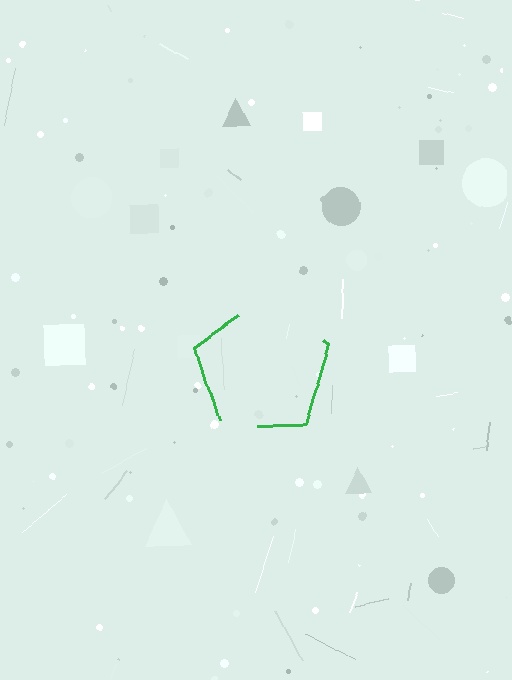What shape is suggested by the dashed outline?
The dashed outline suggests a pentagon.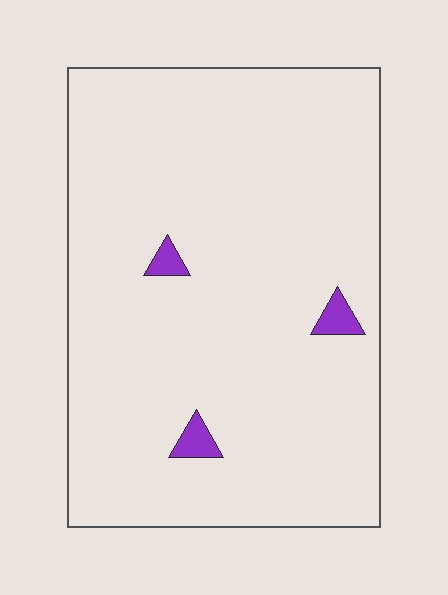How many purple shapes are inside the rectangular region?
3.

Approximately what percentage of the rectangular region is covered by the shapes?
Approximately 5%.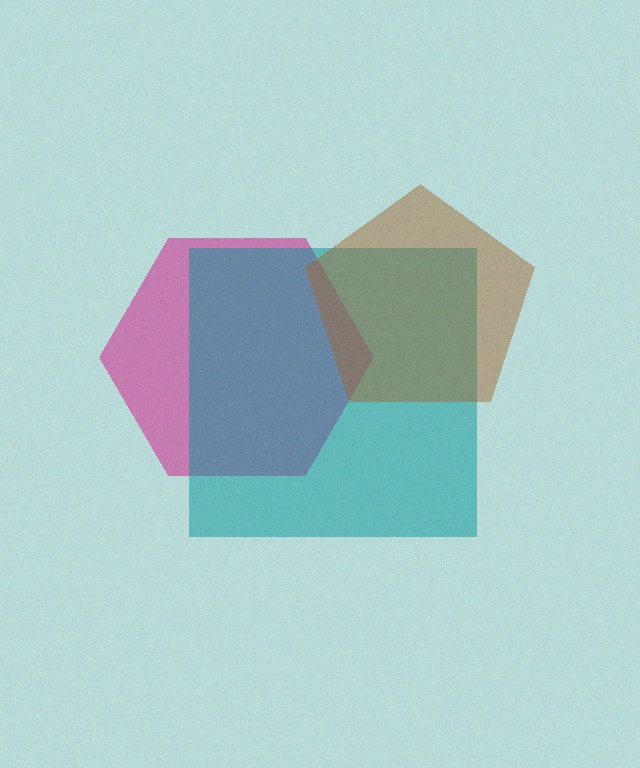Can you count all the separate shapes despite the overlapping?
Yes, there are 3 separate shapes.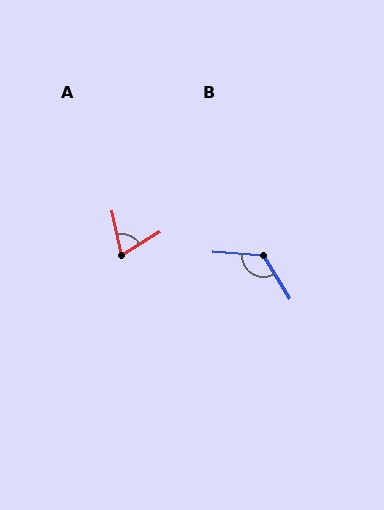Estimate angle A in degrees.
Approximately 71 degrees.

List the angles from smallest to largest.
A (71°), B (126°).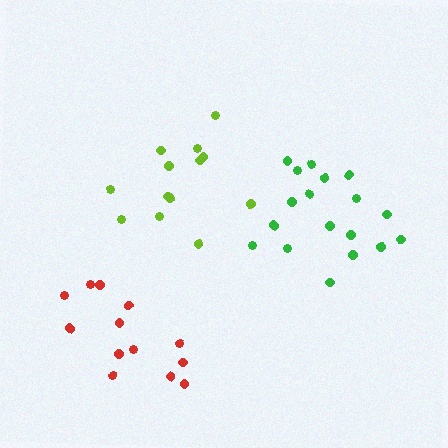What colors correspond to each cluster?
The clusters are colored: lime, green, red.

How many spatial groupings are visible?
There are 3 spatial groupings.